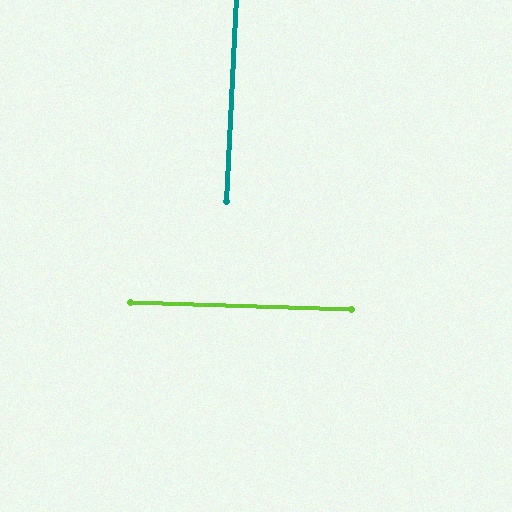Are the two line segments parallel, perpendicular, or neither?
Perpendicular — they meet at approximately 89°.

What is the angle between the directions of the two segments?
Approximately 89 degrees.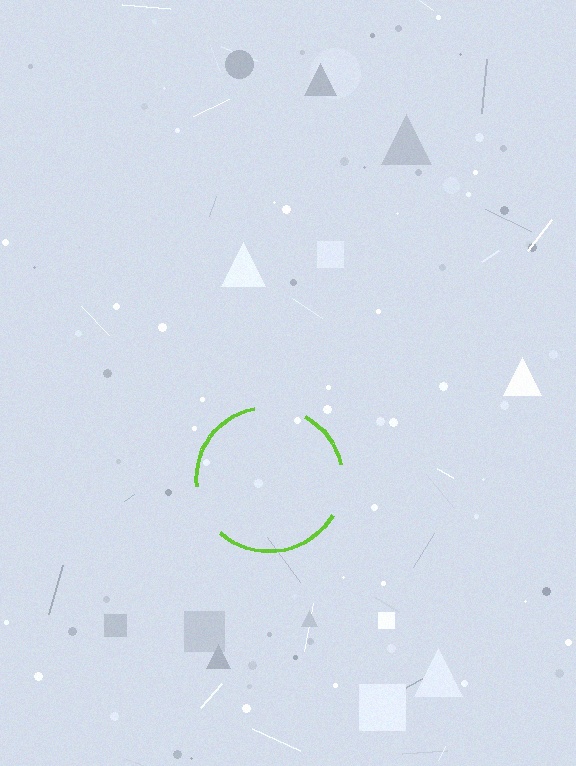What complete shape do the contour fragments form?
The contour fragments form a circle.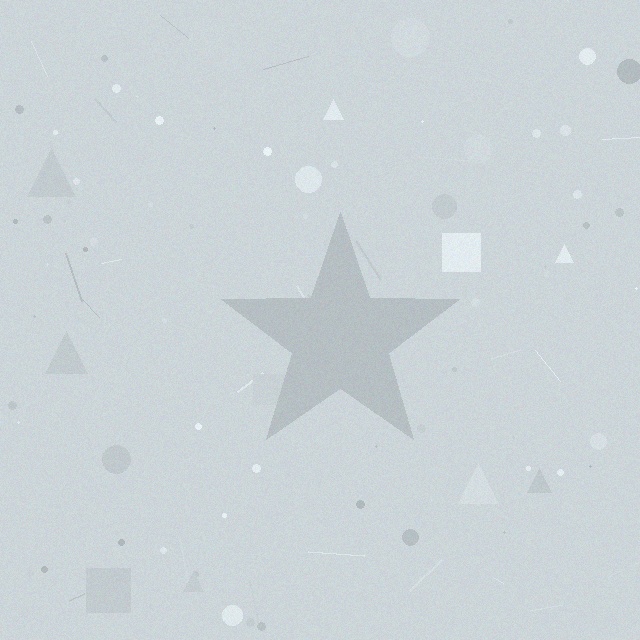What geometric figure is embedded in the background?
A star is embedded in the background.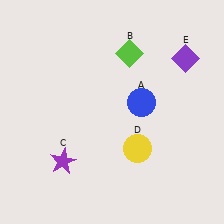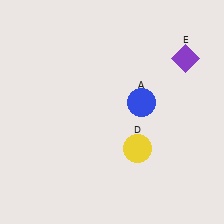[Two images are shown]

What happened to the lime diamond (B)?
The lime diamond (B) was removed in Image 2. It was in the top-right area of Image 1.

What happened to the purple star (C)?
The purple star (C) was removed in Image 2. It was in the bottom-left area of Image 1.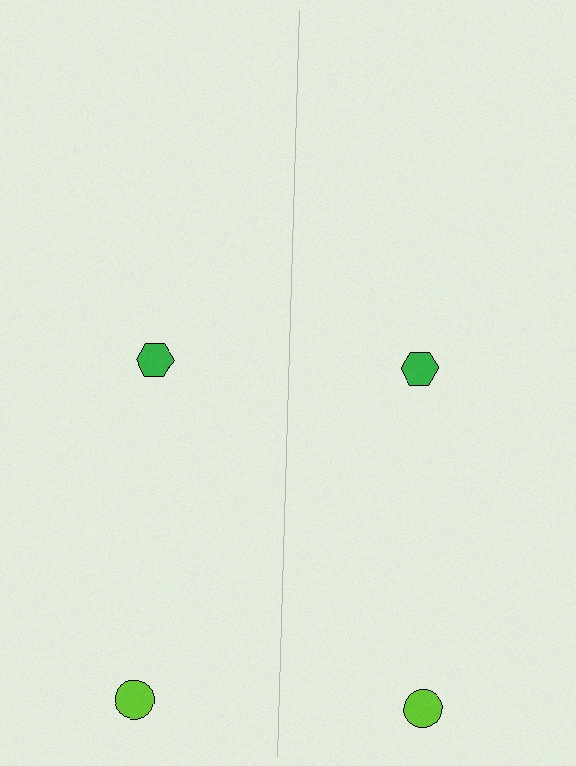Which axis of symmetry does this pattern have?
The pattern has a vertical axis of symmetry running through the center of the image.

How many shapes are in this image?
There are 4 shapes in this image.